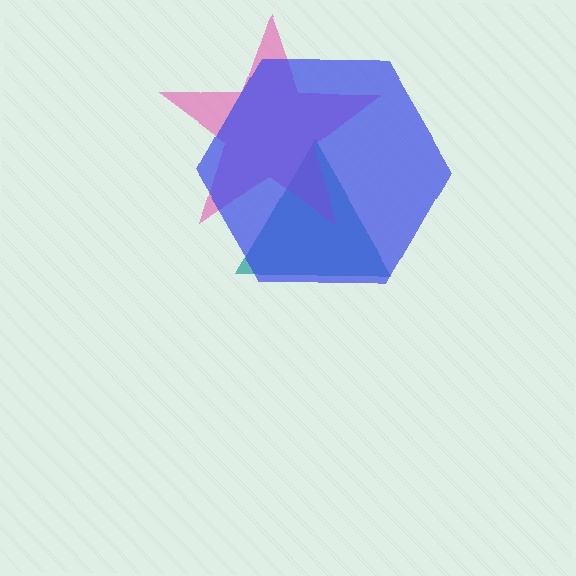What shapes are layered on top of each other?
The layered shapes are: a teal triangle, a pink star, a blue hexagon.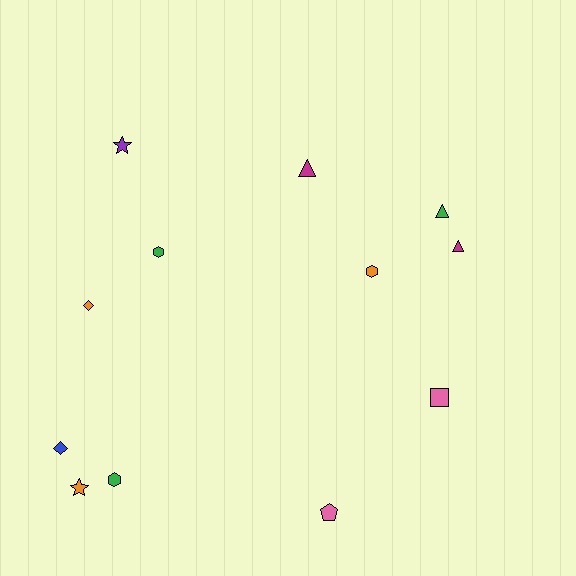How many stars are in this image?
There are 2 stars.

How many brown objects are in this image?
There are no brown objects.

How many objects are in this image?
There are 12 objects.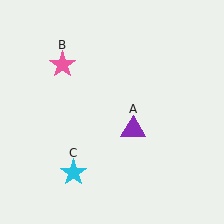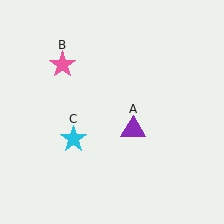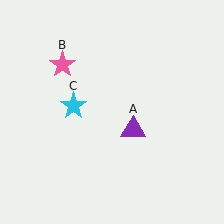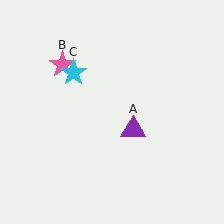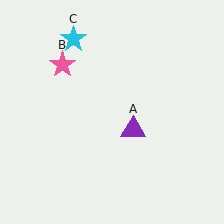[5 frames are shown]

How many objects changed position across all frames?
1 object changed position: cyan star (object C).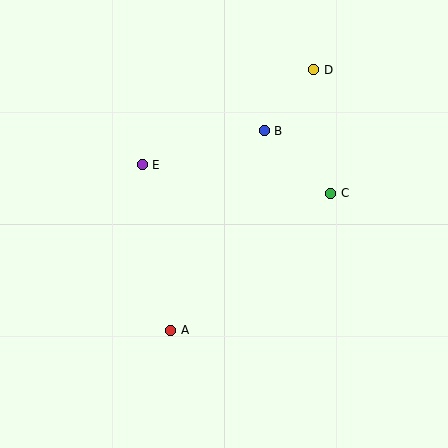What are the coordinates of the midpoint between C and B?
The midpoint between C and B is at (297, 162).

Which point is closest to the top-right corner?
Point D is closest to the top-right corner.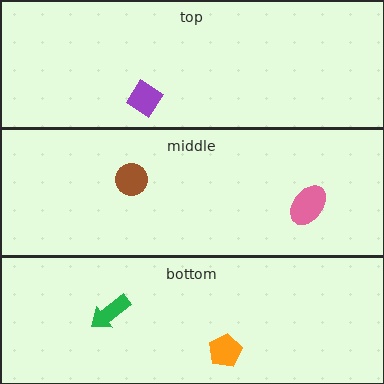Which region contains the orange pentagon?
The bottom region.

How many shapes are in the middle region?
2.